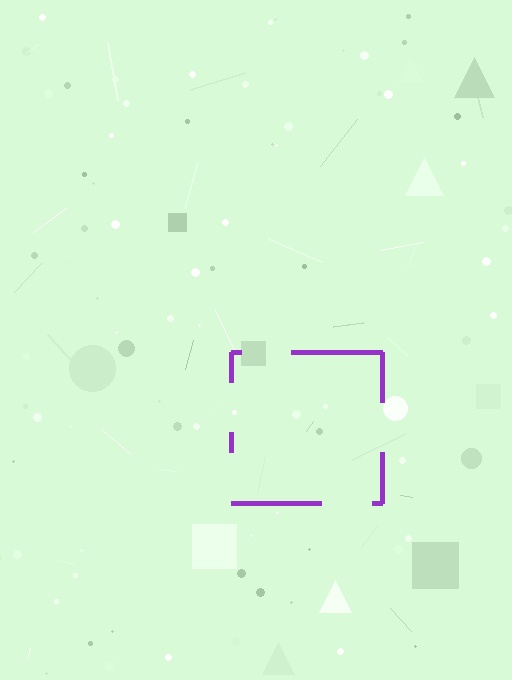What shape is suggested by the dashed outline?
The dashed outline suggests a square.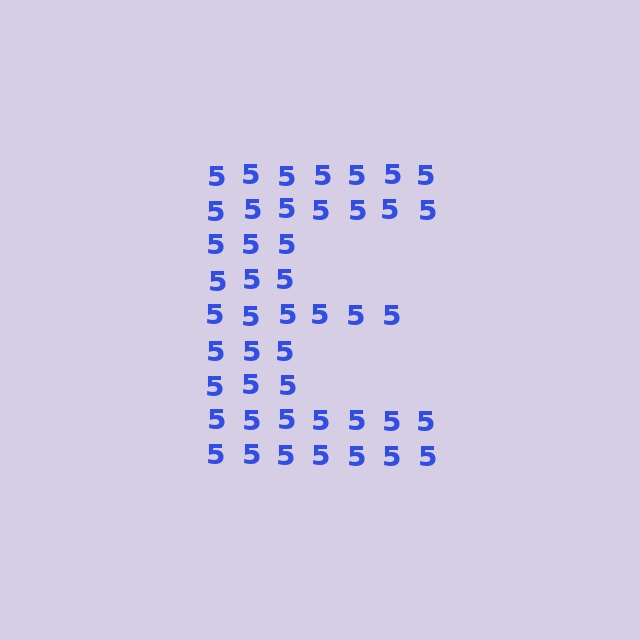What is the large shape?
The large shape is the letter E.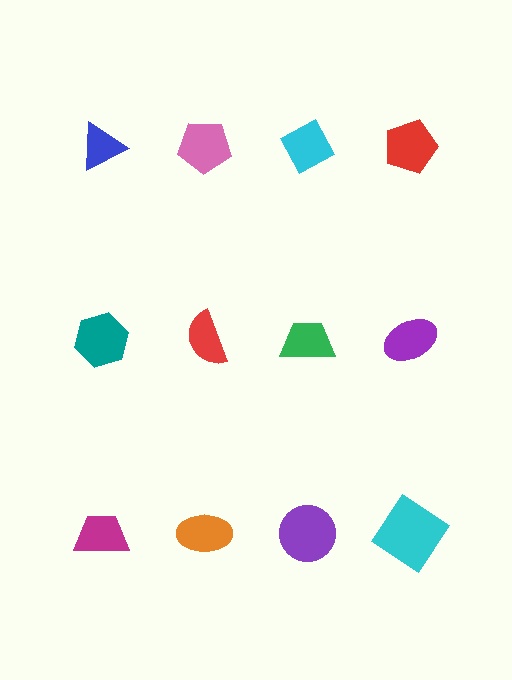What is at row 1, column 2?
A pink pentagon.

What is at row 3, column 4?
A cyan diamond.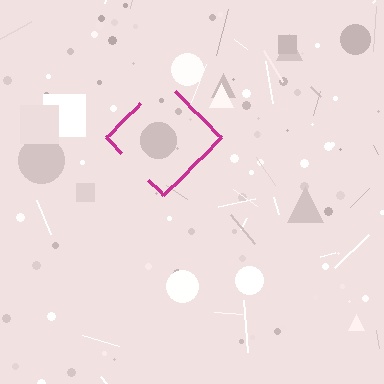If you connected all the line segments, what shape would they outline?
They would outline a diamond.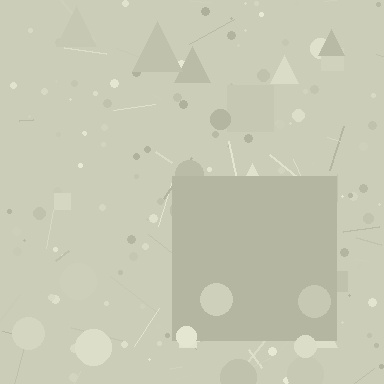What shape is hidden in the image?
A square is hidden in the image.